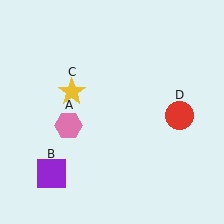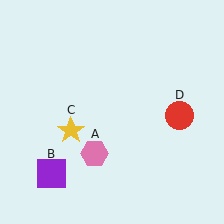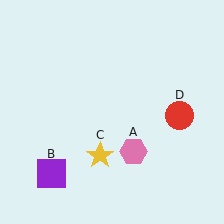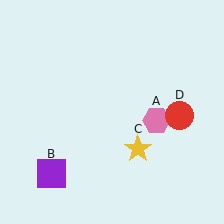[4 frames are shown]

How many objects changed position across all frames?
2 objects changed position: pink hexagon (object A), yellow star (object C).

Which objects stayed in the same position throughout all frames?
Purple square (object B) and red circle (object D) remained stationary.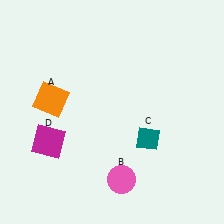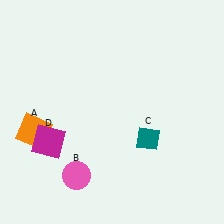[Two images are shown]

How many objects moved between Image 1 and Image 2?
2 objects moved between the two images.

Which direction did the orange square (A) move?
The orange square (A) moved down.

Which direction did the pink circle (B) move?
The pink circle (B) moved left.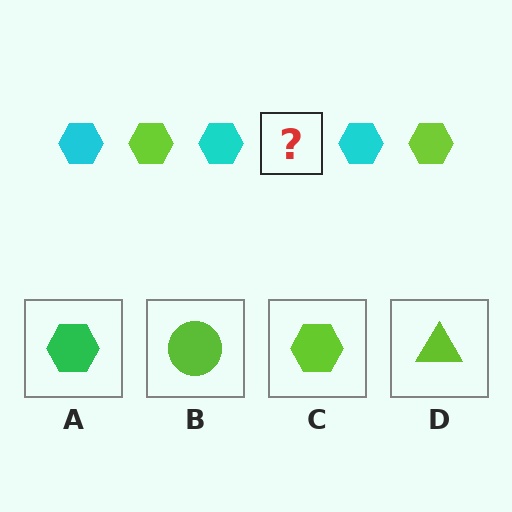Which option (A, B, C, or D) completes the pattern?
C.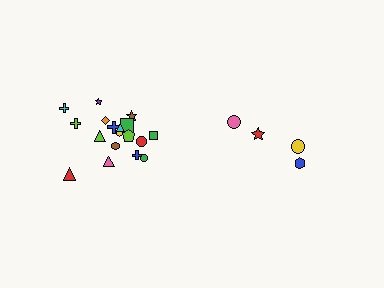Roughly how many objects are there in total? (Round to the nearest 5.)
Roughly 20 objects in total.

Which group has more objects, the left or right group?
The left group.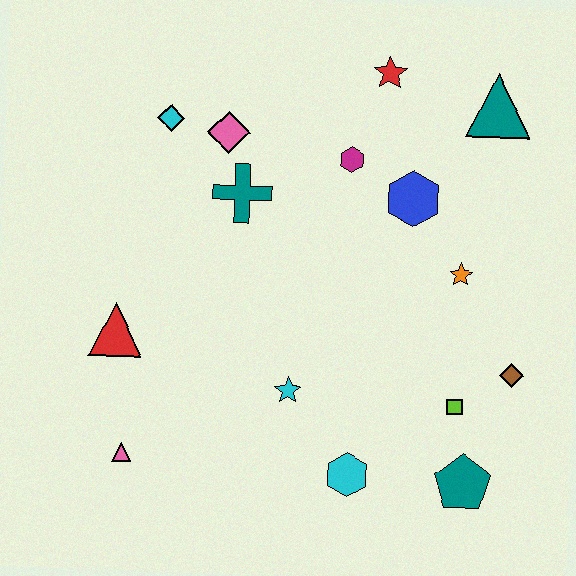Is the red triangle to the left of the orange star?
Yes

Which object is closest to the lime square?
The brown diamond is closest to the lime square.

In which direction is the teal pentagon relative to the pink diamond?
The teal pentagon is below the pink diamond.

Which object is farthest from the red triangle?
The teal triangle is farthest from the red triangle.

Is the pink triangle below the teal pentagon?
No